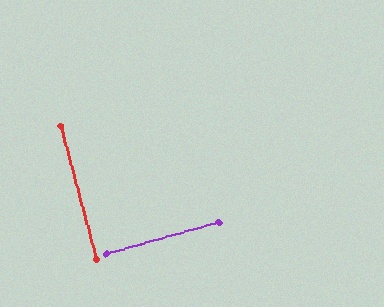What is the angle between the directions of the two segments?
Approximately 89 degrees.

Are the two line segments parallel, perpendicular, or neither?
Perpendicular — they meet at approximately 89°.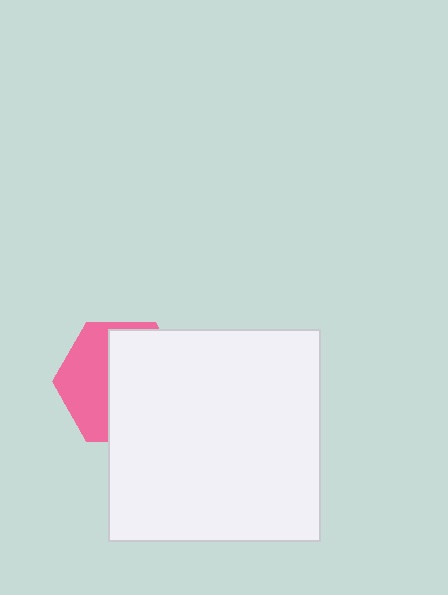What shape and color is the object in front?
The object in front is a white square.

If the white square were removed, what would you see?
You would see the complete pink hexagon.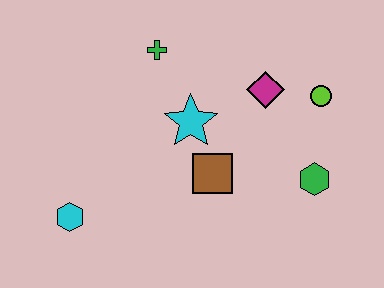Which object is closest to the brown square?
The cyan star is closest to the brown square.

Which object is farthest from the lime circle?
The cyan hexagon is farthest from the lime circle.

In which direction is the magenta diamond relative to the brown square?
The magenta diamond is above the brown square.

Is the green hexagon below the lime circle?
Yes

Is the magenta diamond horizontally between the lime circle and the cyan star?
Yes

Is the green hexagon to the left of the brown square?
No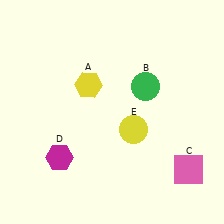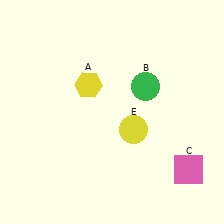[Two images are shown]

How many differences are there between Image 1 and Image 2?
There is 1 difference between the two images.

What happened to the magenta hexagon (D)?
The magenta hexagon (D) was removed in Image 2. It was in the bottom-left area of Image 1.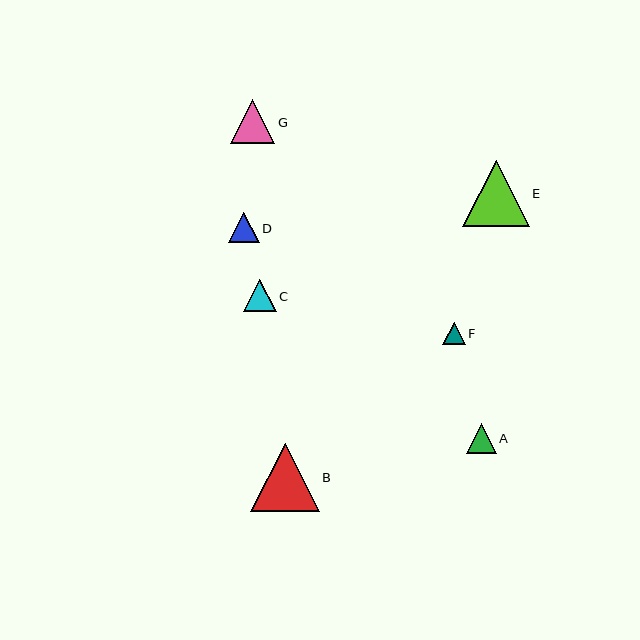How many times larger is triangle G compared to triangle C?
Triangle G is approximately 1.4 times the size of triangle C.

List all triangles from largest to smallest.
From largest to smallest: B, E, G, C, D, A, F.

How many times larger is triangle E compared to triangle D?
Triangle E is approximately 2.2 times the size of triangle D.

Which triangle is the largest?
Triangle B is the largest with a size of approximately 68 pixels.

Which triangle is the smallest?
Triangle F is the smallest with a size of approximately 23 pixels.